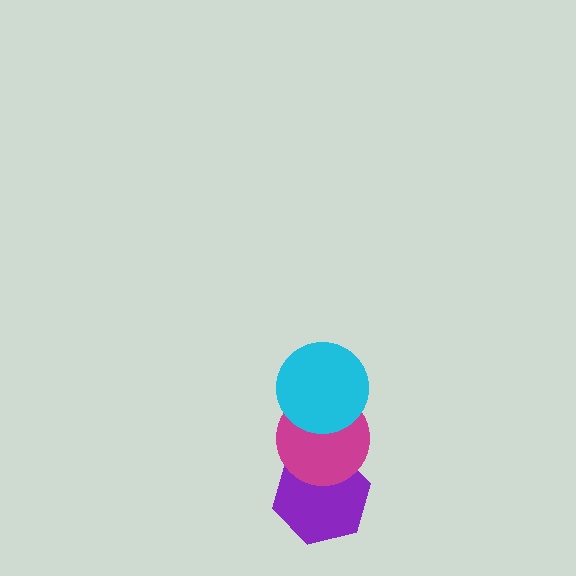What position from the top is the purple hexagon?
The purple hexagon is 3rd from the top.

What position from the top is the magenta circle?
The magenta circle is 2nd from the top.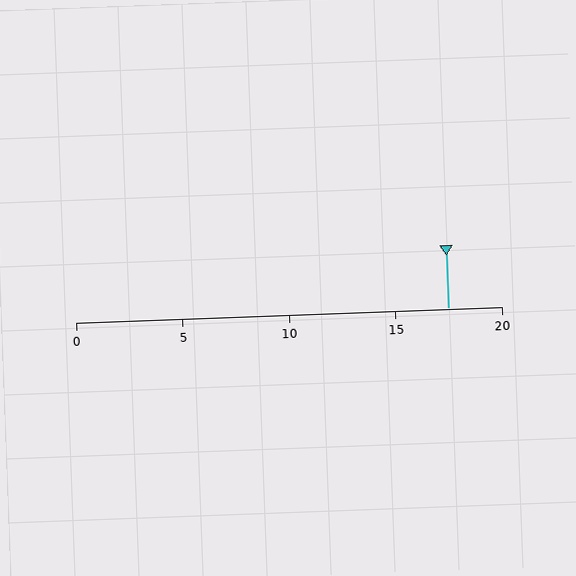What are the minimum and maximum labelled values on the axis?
The axis runs from 0 to 20.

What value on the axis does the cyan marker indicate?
The marker indicates approximately 17.5.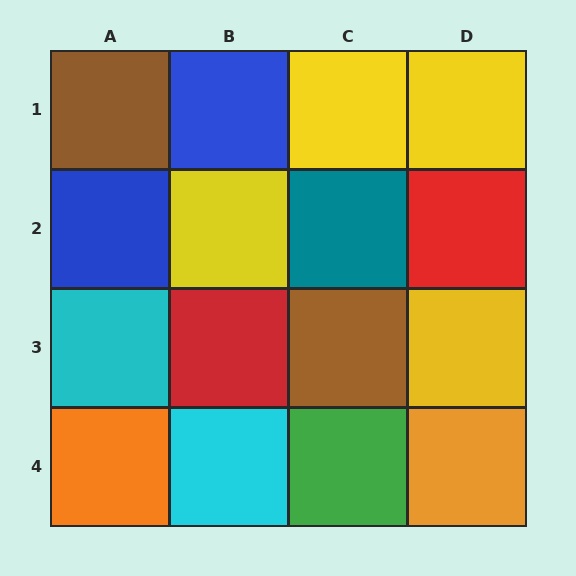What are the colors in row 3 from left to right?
Cyan, red, brown, yellow.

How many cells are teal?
1 cell is teal.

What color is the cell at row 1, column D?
Yellow.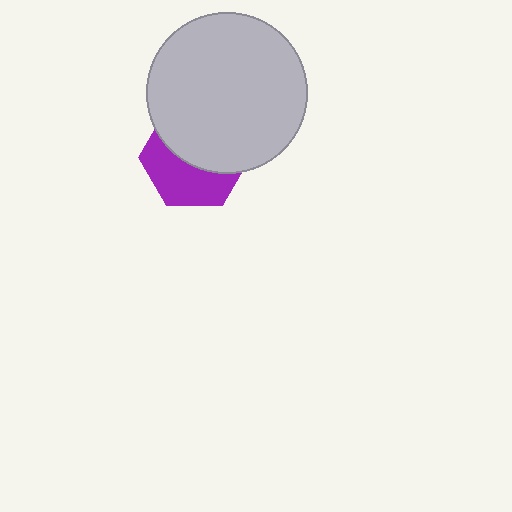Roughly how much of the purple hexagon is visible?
About half of it is visible (roughly 46%).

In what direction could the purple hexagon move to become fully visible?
The purple hexagon could move down. That would shift it out from behind the light gray circle entirely.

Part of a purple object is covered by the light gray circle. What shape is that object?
It is a hexagon.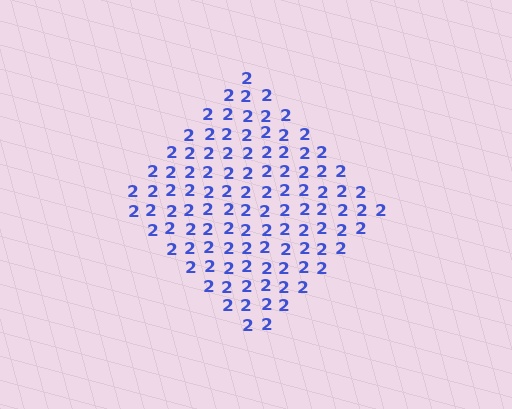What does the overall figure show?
The overall figure shows a diamond.